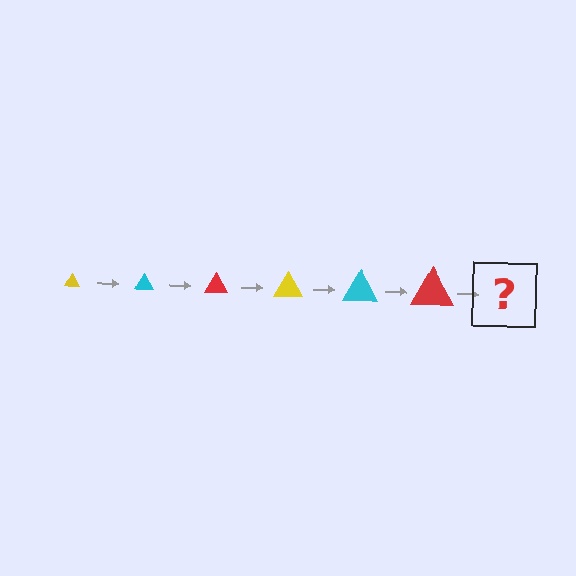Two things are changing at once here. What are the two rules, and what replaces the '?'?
The two rules are that the triangle grows larger each step and the color cycles through yellow, cyan, and red. The '?' should be a yellow triangle, larger than the previous one.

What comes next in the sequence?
The next element should be a yellow triangle, larger than the previous one.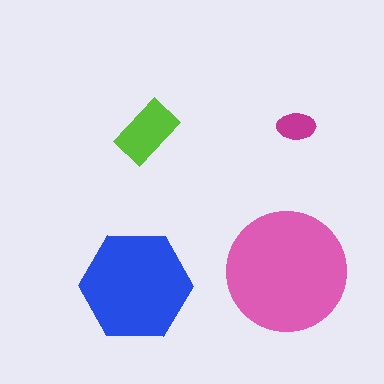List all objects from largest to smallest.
The pink circle, the blue hexagon, the lime rectangle, the magenta ellipse.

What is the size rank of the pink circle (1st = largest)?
1st.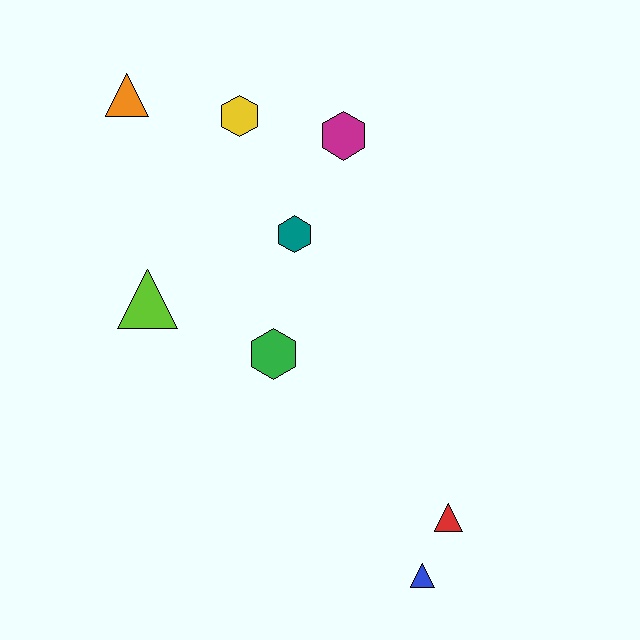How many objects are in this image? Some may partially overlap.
There are 8 objects.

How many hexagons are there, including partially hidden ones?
There are 4 hexagons.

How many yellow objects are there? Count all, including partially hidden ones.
There is 1 yellow object.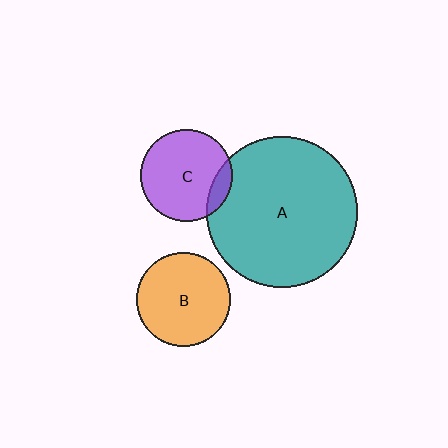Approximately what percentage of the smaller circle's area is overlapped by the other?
Approximately 15%.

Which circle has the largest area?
Circle A (teal).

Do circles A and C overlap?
Yes.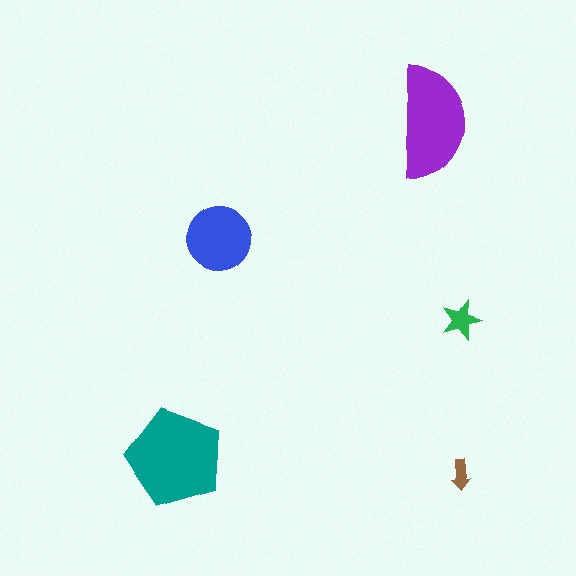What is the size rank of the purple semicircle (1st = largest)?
2nd.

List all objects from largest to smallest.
The teal pentagon, the purple semicircle, the blue circle, the green star, the brown arrow.